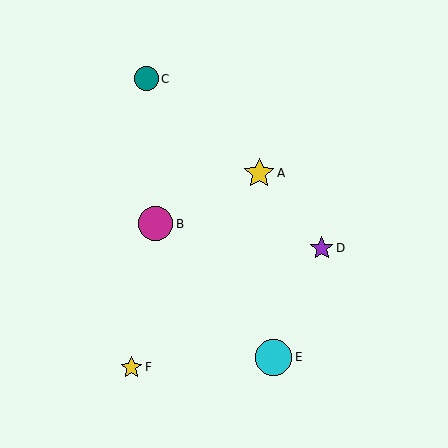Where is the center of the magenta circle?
The center of the magenta circle is at (156, 224).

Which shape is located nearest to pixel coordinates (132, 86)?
The teal circle (labeled C) at (146, 79) is nearest to that location.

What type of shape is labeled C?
Shape C is a teal circle.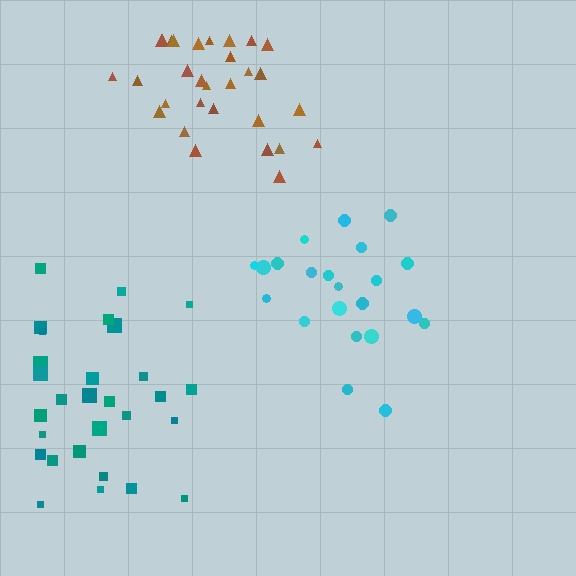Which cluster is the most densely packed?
Cyan.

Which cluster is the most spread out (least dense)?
Teal.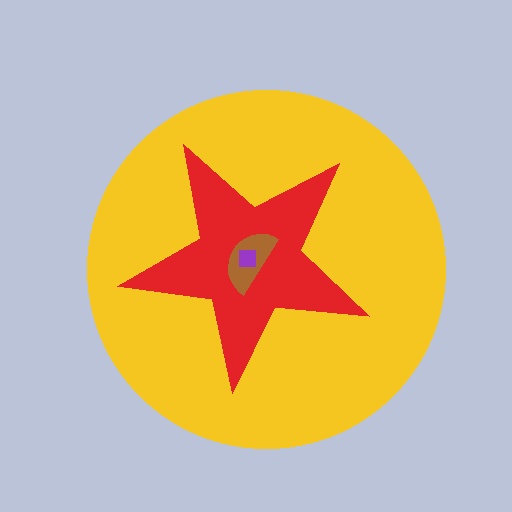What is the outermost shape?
The yellow circle.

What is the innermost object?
The purple square.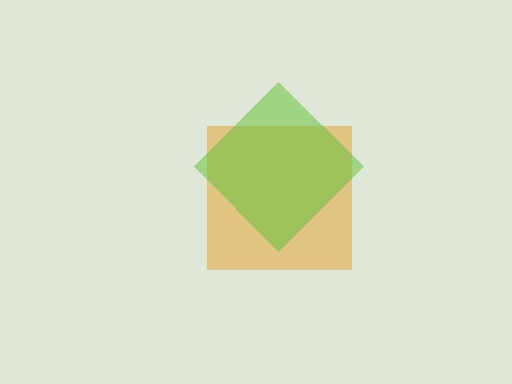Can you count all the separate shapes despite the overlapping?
Yes, there are 2 separate shapes.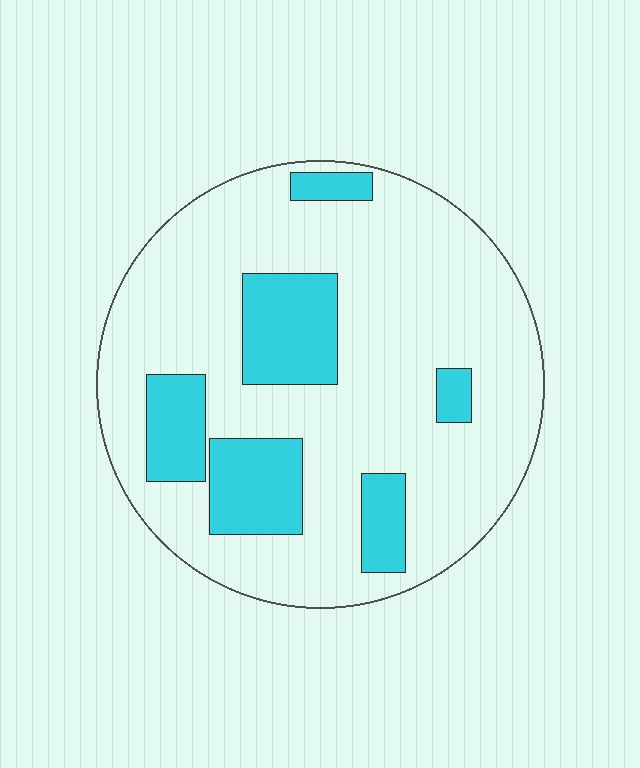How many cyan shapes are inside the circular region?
6.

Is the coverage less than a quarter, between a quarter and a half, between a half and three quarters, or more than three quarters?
Less than a quarter.